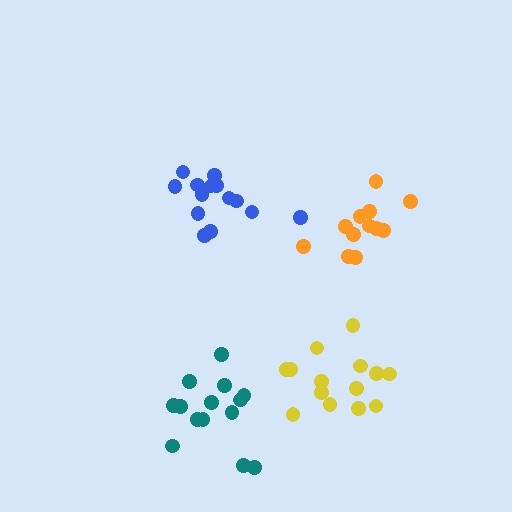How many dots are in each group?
Group 1: 14 dots, Group 2: 13 dots, Group 3: 14 dots, Group 4: 14 dots (55 total).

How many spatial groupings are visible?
There are 4 spatial groupings.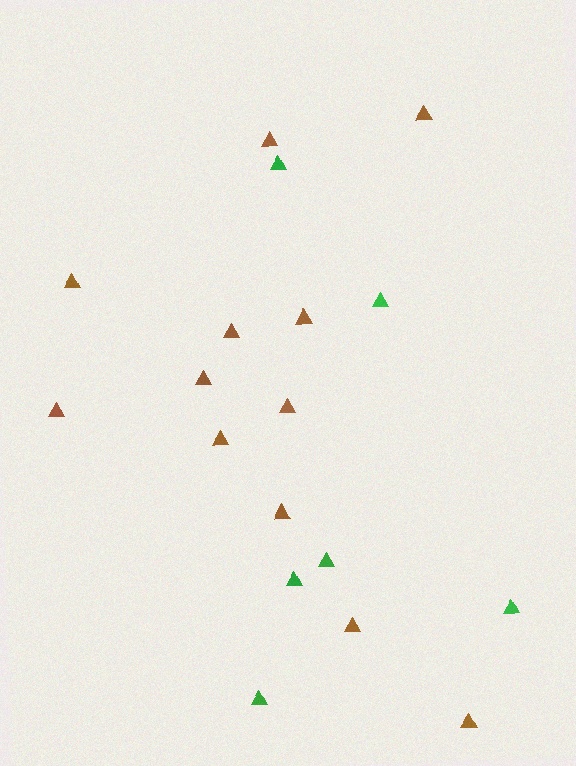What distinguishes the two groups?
There are 2 groups: one group of green triangles (6) and one group of brown triangles (12).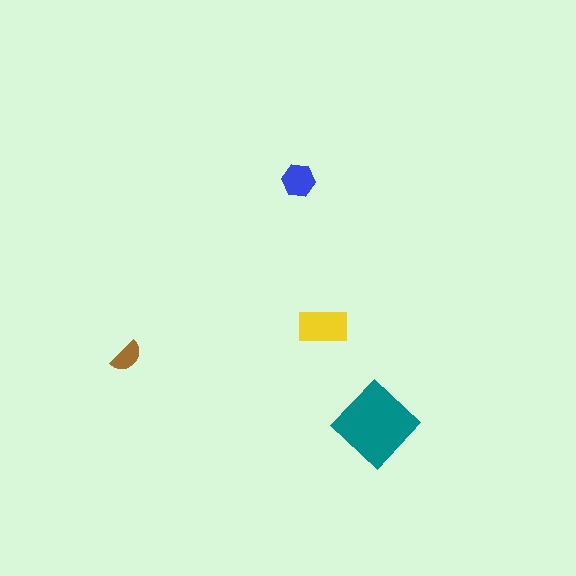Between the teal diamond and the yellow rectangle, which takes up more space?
The teal diamond.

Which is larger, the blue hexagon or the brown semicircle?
The blue hexagon.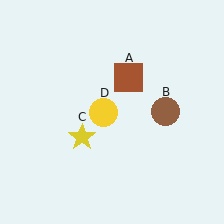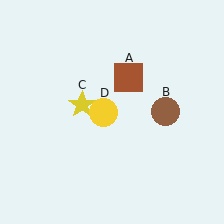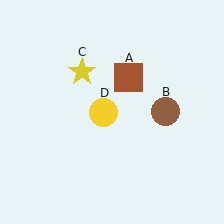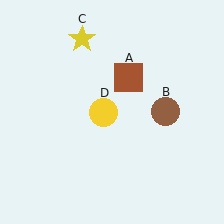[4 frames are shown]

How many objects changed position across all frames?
1 object changed position: yellow star (object C).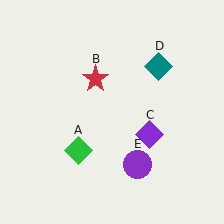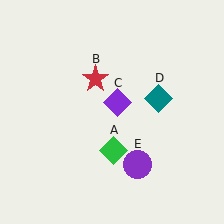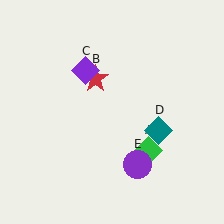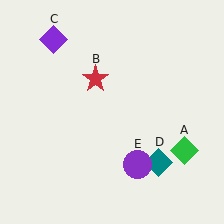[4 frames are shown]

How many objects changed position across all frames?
3 objects changed position: green diamond (object A), purple diamond (object C), teal diamond (object D).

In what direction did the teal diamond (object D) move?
The teal diamond (object D) moved down.